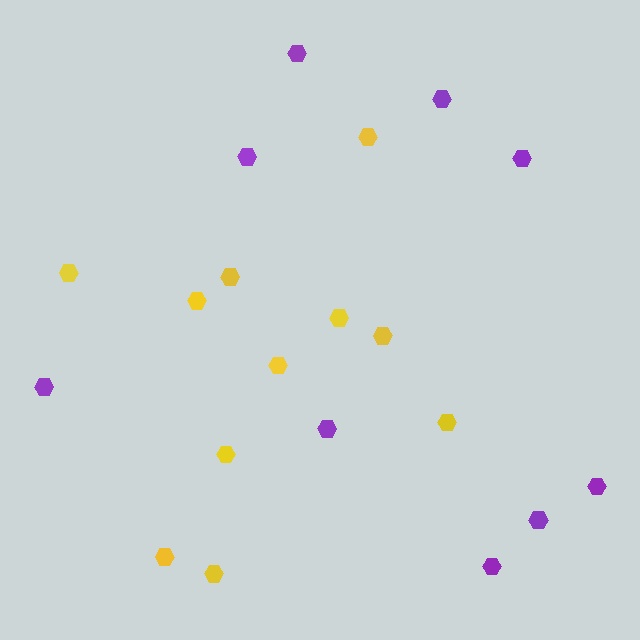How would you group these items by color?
There are 2 groups: one group of yellow hexagons (11) and one group of purple hexagons (9).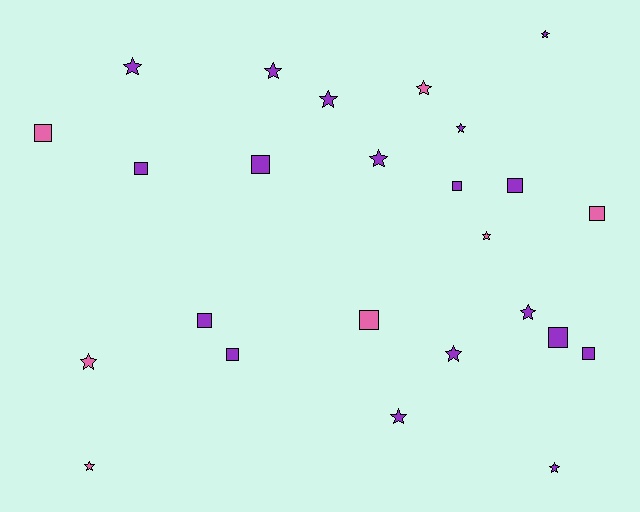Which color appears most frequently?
Purple, with 18 objects.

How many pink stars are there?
There are 4 pink stars.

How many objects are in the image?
There are 25 objects.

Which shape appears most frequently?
Star, with 14 objects.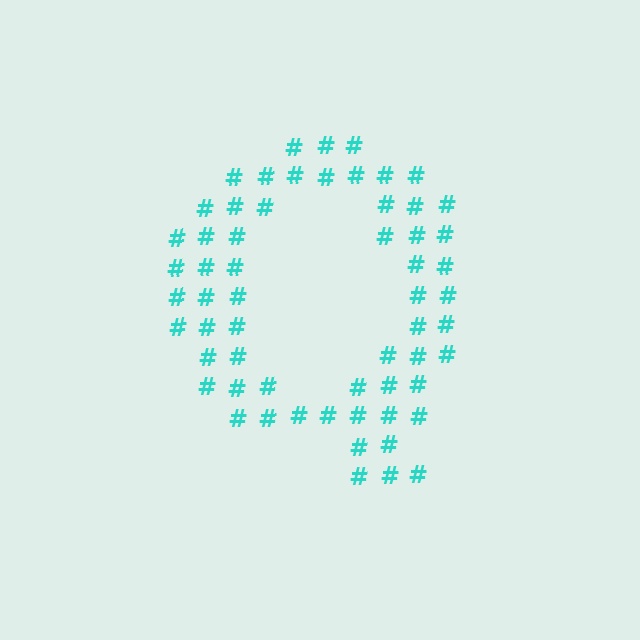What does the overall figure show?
The overall figure shows the letter Q.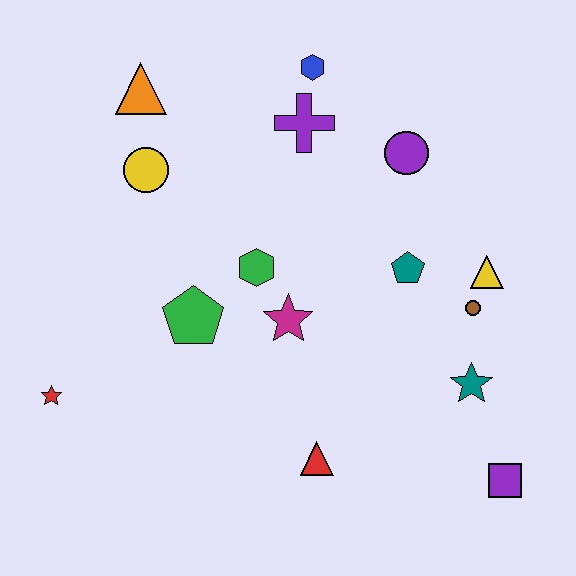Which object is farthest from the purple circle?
The red star is farthest from the purple circle.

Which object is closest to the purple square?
The teal star is closest to the purple square.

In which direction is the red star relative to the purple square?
The red star is to the left of the purple square.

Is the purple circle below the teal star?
No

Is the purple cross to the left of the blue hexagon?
Yes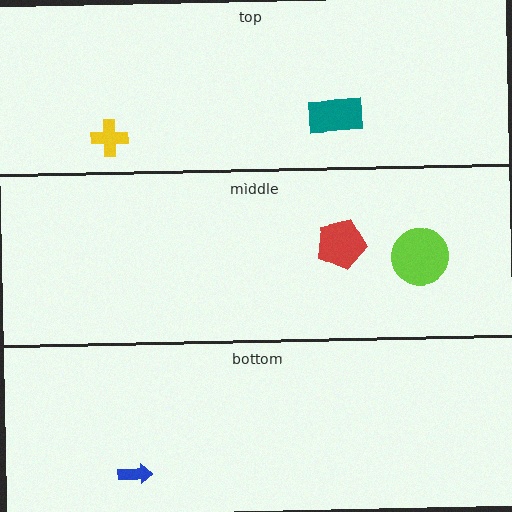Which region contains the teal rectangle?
The top region.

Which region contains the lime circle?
The middle region.